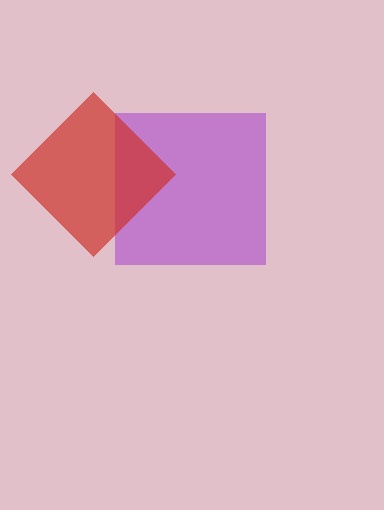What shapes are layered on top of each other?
The layered shapes are: a purple square, a red diamond.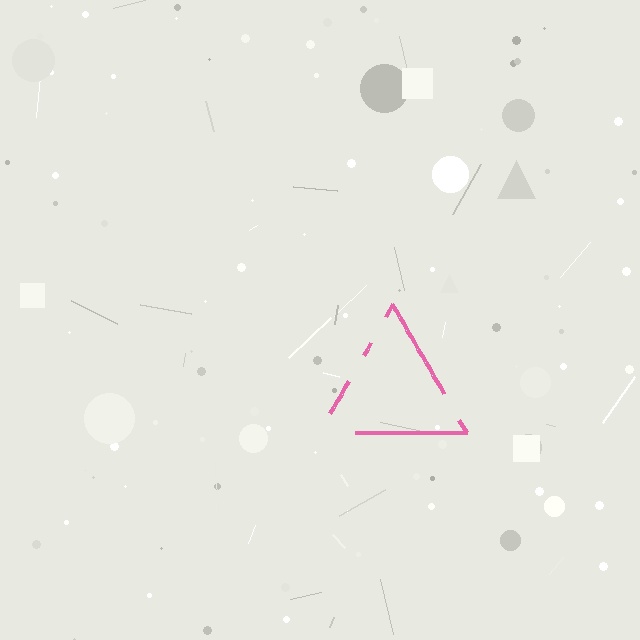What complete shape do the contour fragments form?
The contour fragments form a triangle.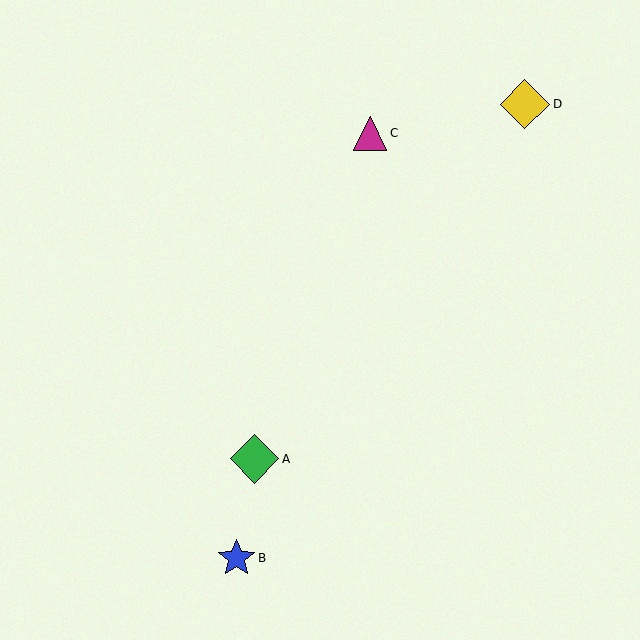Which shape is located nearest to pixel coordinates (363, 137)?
The magenta triangle (labeled C) at (370, 133) is nearest to that location.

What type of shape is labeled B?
Shape B is a blue star.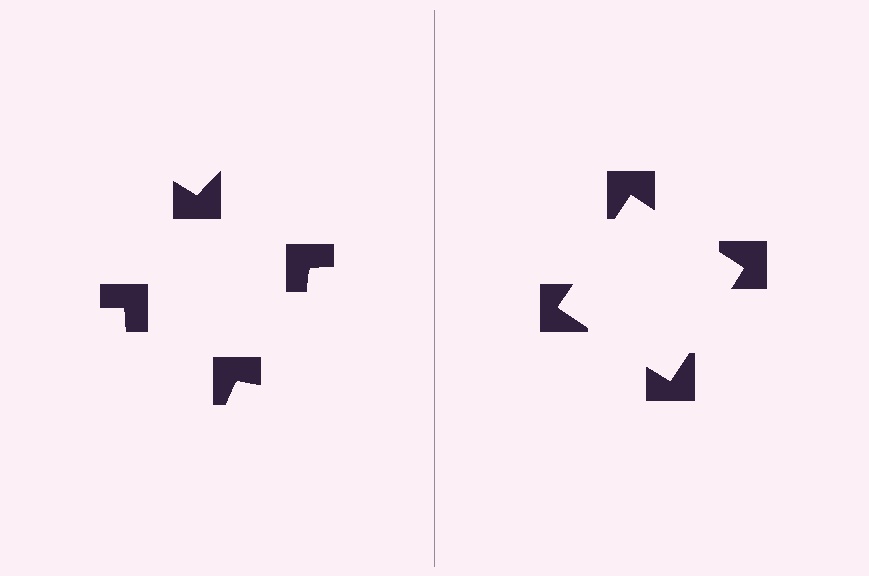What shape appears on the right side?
An illusory square.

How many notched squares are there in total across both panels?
8 — 4 on each side.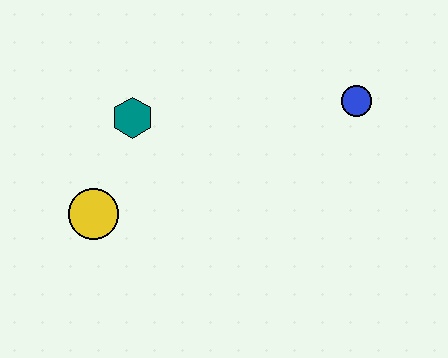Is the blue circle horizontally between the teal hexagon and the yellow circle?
No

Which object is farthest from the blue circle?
The yellow circle is farthest from the blue circle.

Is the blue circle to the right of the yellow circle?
Yes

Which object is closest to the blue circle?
The teal hexagon is closest to the blue circle.